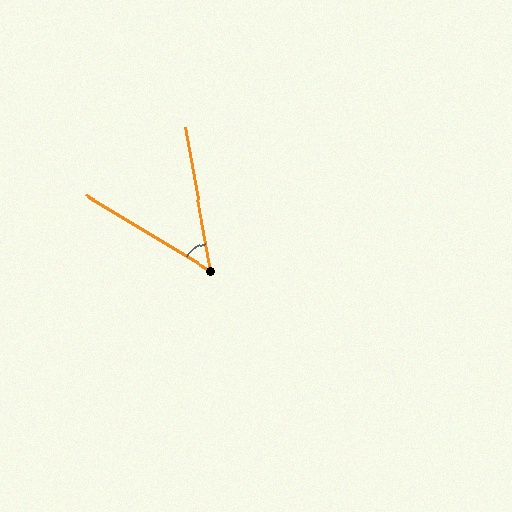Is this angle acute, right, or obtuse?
It is acute.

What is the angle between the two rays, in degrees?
Approximately 49 degrees.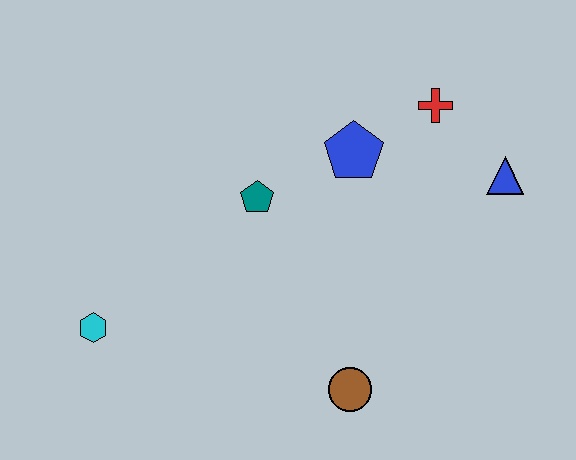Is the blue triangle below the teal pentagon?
No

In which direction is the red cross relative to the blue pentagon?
The red cross is to the right of the blue pentagon.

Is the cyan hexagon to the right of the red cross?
No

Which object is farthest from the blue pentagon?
The cyan hexagon is farthest from the blue pentagon.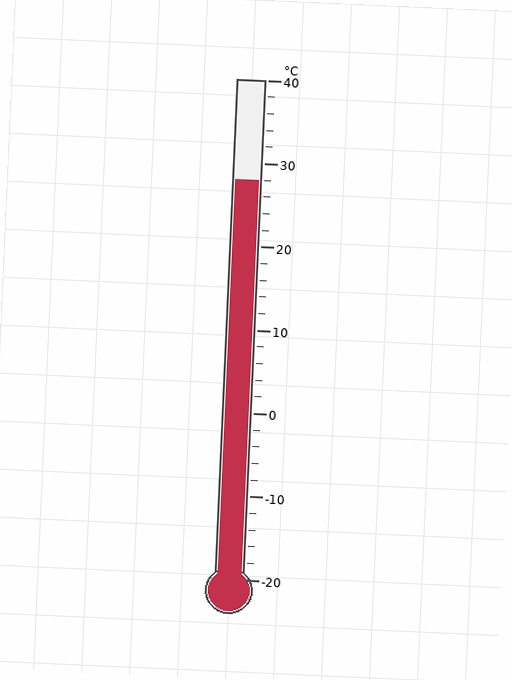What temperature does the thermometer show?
The thermometer shows approximately 28°C.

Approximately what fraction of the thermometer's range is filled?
The thermometer is filled to approximately 80% of its range.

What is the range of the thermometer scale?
The thermometer scale ranges from -20°C to 40°C.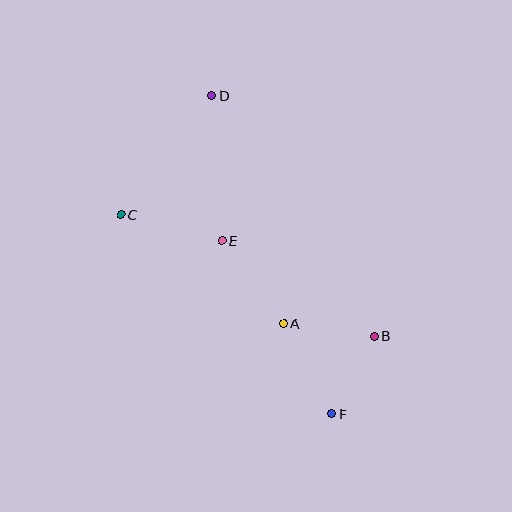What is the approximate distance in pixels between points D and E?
The distance between D and E is approximately 145 pixels.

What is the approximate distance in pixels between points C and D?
The distance between C and D is approximately 150 pixels.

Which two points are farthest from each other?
Points D and F are farthest from each other.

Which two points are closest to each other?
Points B and F are closest to each other.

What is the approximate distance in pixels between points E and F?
The distance between E and F is approximately 205 pixels.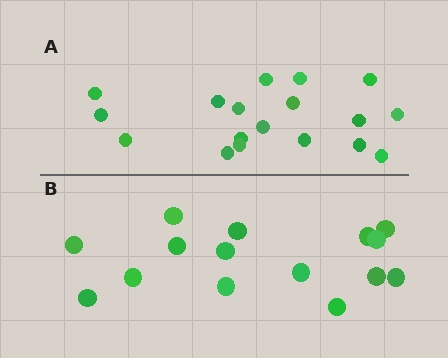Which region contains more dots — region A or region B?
Region A (the top region) has more dots.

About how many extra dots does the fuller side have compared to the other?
Region A has just a few more — roughly 2 or 3 more dots than region B.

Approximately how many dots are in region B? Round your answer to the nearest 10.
About 20 dots. (The exact count is 15, which rounds to 20.)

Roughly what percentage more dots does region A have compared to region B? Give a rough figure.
About 20% more.